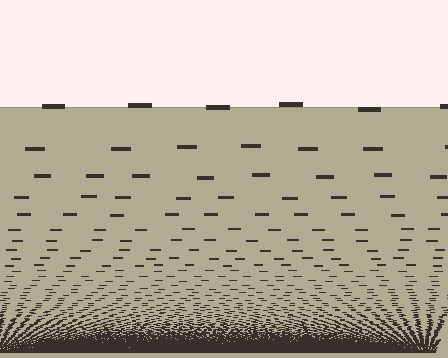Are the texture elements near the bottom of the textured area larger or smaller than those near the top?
Smaller. The gradient is inverted — elements near the bottom are smaller and denser.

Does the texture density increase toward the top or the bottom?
Density increases toward the bottom.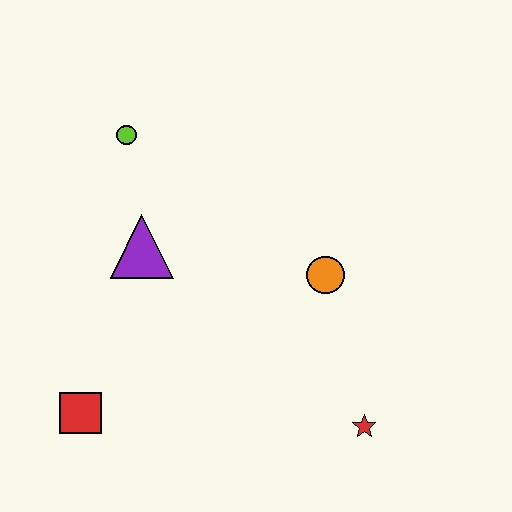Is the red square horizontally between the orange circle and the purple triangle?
No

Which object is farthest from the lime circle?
The red star is farthest from the lime circle.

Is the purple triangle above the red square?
Yes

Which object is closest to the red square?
The purple triangle is closest to the red square.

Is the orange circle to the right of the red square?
Yes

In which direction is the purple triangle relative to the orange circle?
The purple triangle is to the left of the orange circle.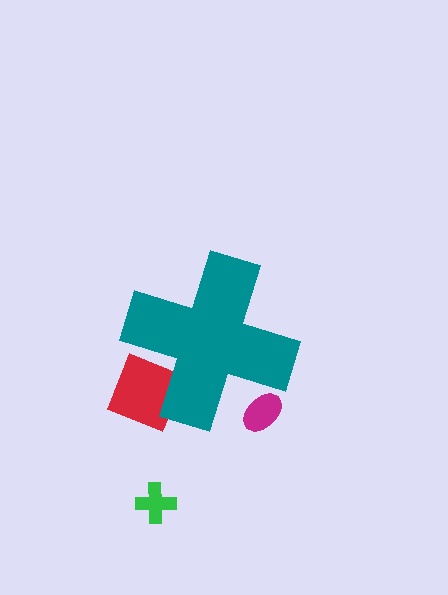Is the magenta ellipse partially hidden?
Yes, the magenta ellipse is partially hidden behind the teal cross.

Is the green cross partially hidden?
No, the green cross is fully visible.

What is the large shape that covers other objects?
A teal cross.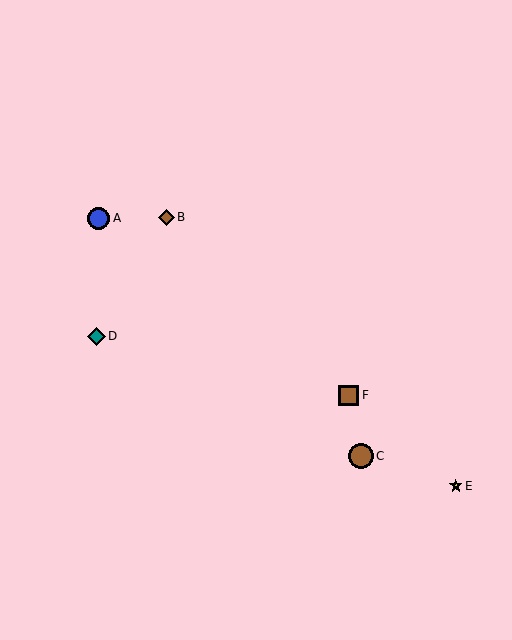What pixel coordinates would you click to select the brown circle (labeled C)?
Click at (361, 456) to select the brown circle C.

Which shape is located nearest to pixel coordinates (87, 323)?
The teal diamond (labeled D) at (97, 336) is nearest to that location.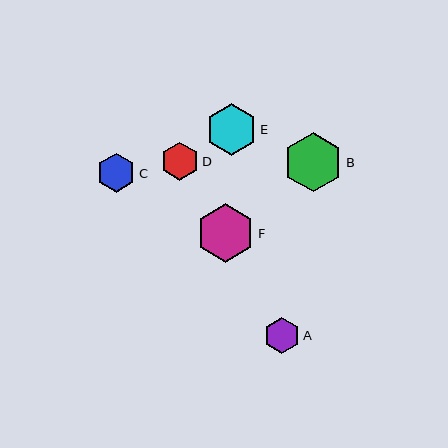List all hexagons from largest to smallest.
From largest to smallest: B, F, E, C, D, A.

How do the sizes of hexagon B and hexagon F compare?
Hexagon B and hexagon F are approximately the same size.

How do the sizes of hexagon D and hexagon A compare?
Hexagon D and hexagon A are approximately the same size.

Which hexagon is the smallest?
Hexagon A is the smallest with a size of approximately 36 pixels.